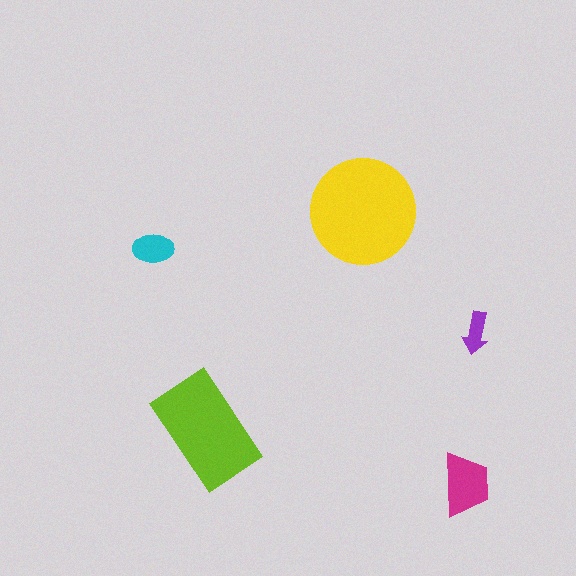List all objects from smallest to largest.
The purple arrow, the cyan ellipse, the magenta trapezoid, the lime rectangle, the yellow circle.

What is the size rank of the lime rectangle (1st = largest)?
2nd.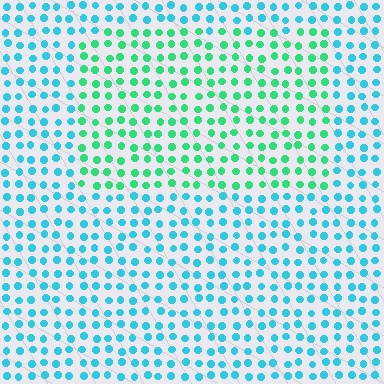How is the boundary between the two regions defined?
The boundary is defined purely by a slight shift in hue (about 42 degrees). Spacing, size, and orientation are identical on both sides.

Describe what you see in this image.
The image is filled with small cyan elements in a uniform arrangement. A rectangle-shaped region is visible where the elements are tinted to a slightly different hue, forming a subtle color boundary.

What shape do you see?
I see a rectangle.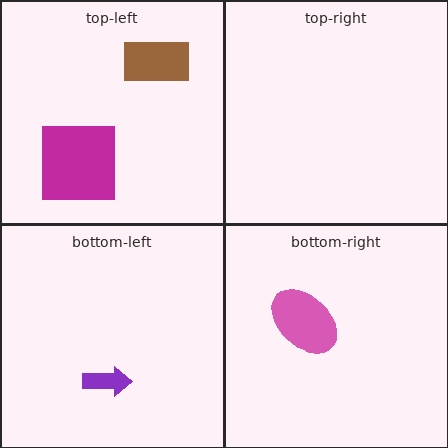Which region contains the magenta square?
The top-left region.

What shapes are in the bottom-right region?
The pink ellipse.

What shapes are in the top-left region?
The brown rectangle, the magenta square.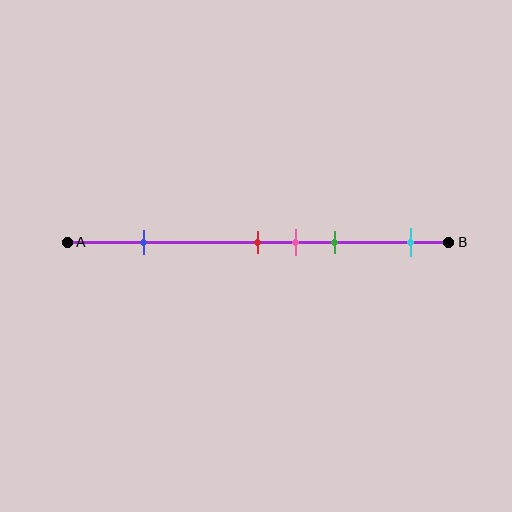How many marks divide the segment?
There are 5 marks dividing the segment.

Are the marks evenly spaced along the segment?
No, the marks are not evenly spaced.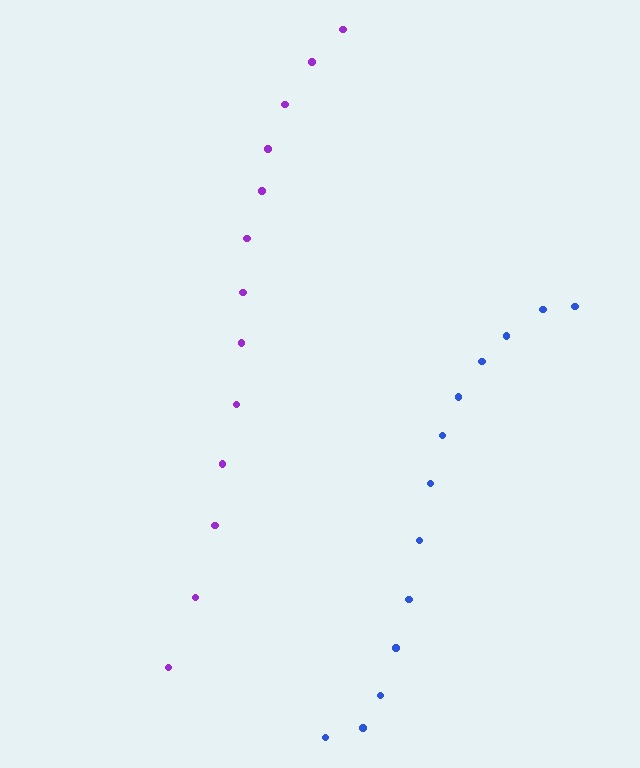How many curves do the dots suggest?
There are 2 distinct paths.